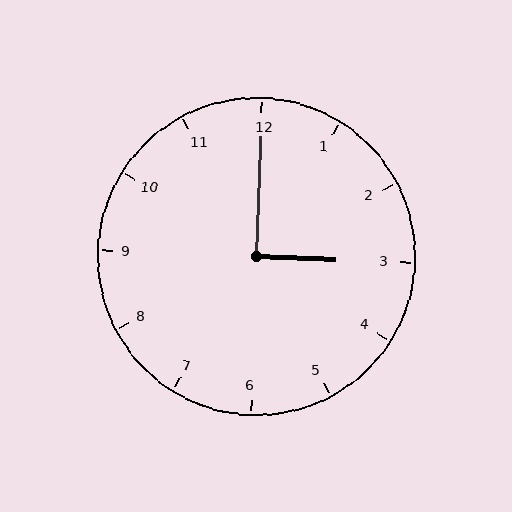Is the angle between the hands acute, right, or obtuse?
It is right.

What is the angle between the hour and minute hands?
Approximately 90 degrees.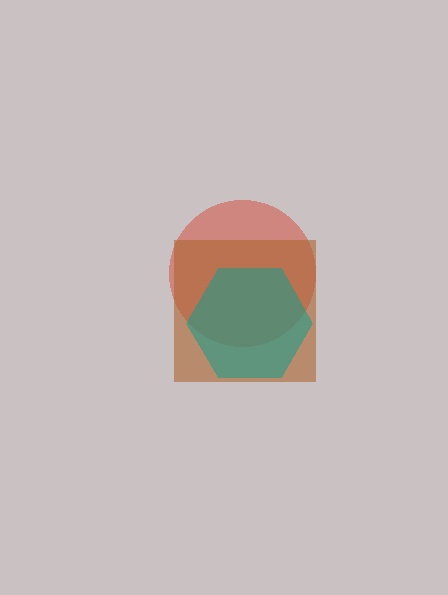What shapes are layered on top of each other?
The layered shapes are: a red circle, a brown square, a teal hexagon.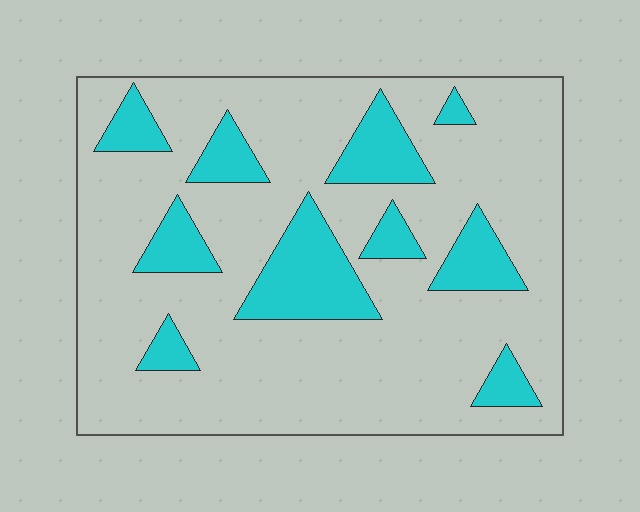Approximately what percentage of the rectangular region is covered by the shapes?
Approximately 20%.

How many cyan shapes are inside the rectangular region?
10.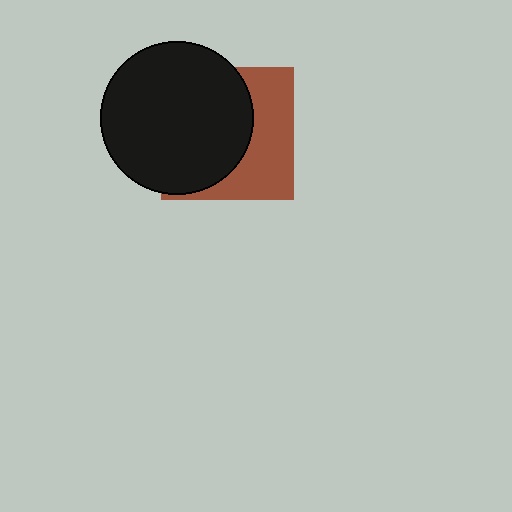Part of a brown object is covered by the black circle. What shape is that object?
It is a square.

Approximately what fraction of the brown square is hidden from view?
Roughly 59% of the brown square is hidden behind the black circle.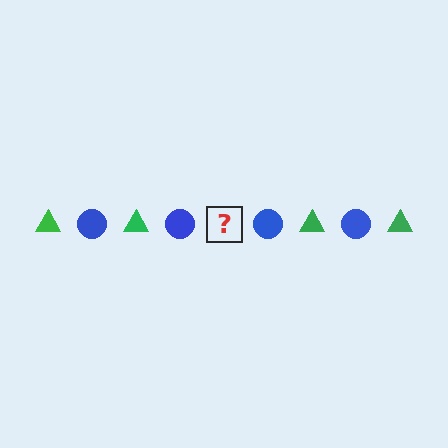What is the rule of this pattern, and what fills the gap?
The rule is that the pattern alternates between green triangle and blue circle. The gap should be filled with a green triangle.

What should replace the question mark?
The question mark should be replaced with a green triangle.